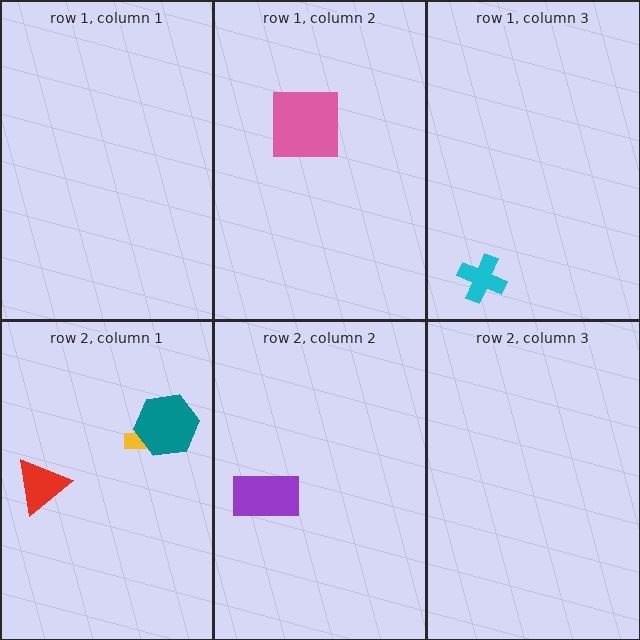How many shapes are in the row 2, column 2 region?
1.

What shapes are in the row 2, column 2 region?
The purple rectangle.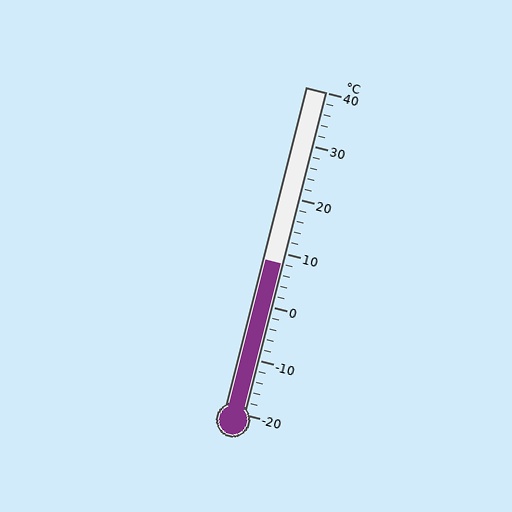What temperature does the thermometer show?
The thermometer shows approximately 8°C.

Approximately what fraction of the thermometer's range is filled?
The thermometer is filled to approximately 45% of its range.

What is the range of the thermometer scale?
The thermometer scale ranges from -20°C to 40°C.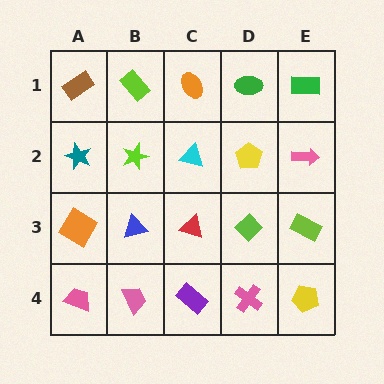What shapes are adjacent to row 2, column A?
A brown rectangle (row 1, column A), an orange diamond (row 3, column A), a lime star (row 2, column B).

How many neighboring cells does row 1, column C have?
3.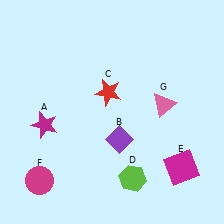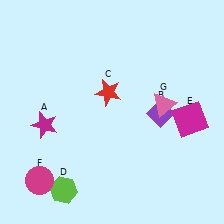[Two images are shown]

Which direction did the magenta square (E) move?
The magenta square (E) moved up.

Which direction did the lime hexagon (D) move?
The lime hexagon (D) moved left.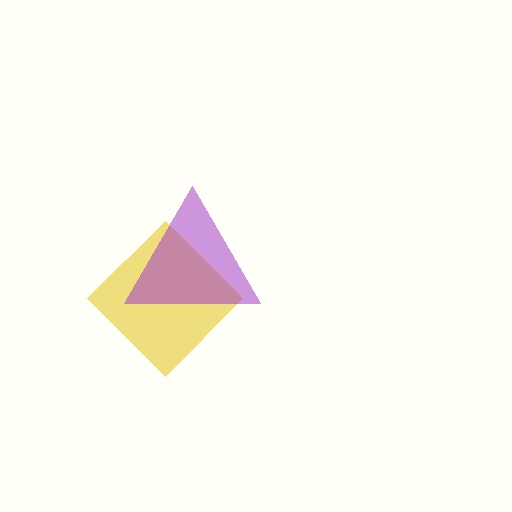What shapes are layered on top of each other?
The layered shapes are: a yellow diamond, a purple triangle.